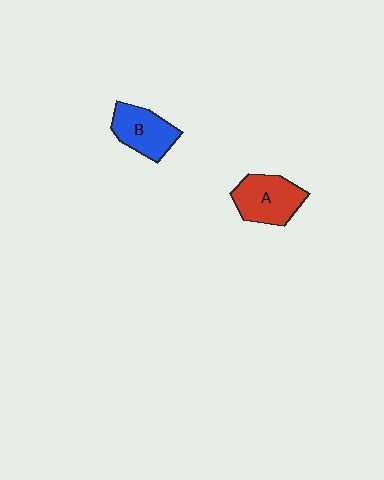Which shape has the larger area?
Shape A (red).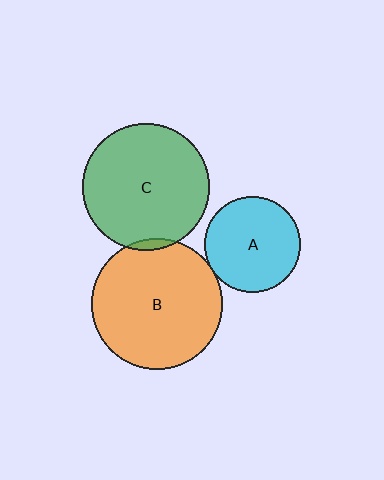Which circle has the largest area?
Circle B (orange).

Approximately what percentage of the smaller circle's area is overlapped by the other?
Approximately 5%.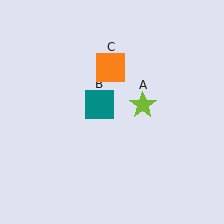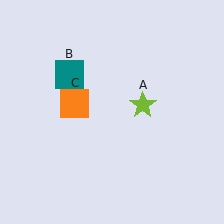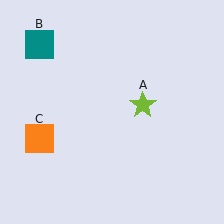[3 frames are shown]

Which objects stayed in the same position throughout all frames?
Lime star (object A) remained stationary.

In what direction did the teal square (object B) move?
The teal square (object B) moved up and to the left.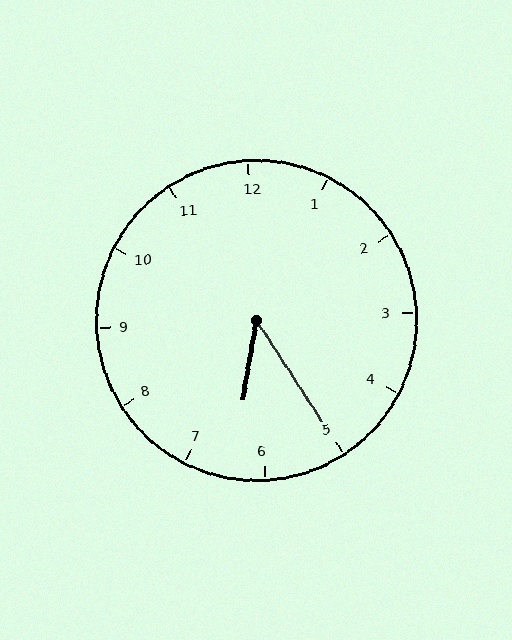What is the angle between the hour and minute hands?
Approximately 42 degrees.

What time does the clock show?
6:25.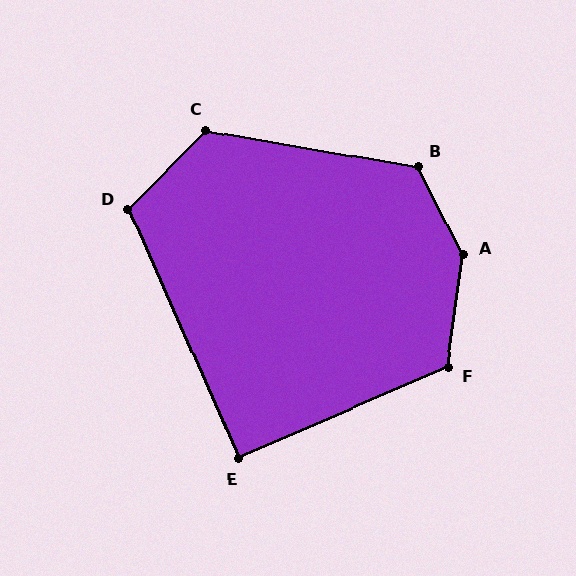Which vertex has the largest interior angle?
A, at approximately 145 degrees.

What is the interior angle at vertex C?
Approximately 124 degrees (obtuse).